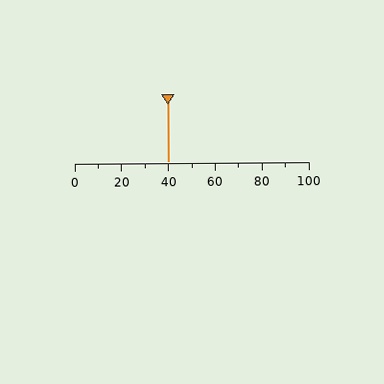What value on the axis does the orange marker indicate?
The marker indicates approximately 40.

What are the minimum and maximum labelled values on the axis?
The axis runs from 0 to 100.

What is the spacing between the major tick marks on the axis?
The major ticks are spaced 20 apart.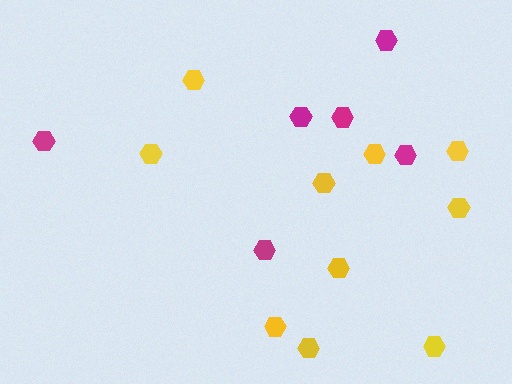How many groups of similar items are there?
There are 2 groups: one group of yellow hexagons (10) and one group of magenta hexagons (6).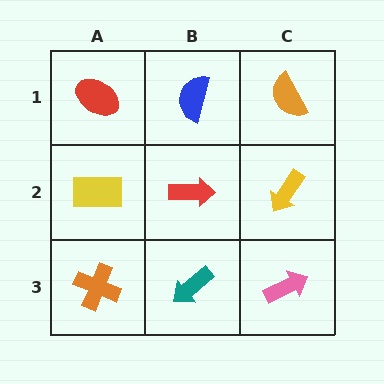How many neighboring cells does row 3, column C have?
2.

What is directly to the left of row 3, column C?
A teal arrow.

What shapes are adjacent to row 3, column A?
A yellow rectangle (row 2, column A), a teal arrow (row 3, column B).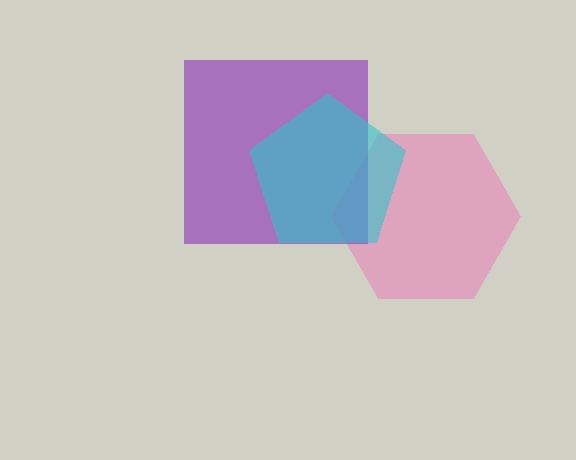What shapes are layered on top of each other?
The layered shapes are: a pink hexagon, a purple square, a cyan pentagon.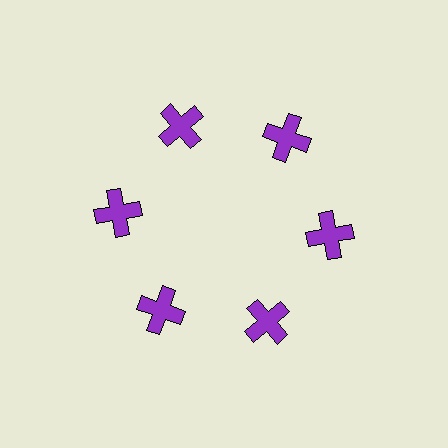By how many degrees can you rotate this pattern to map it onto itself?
The pattern maps onto itself every 60 degrees of rotation.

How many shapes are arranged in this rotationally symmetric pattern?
There are 6 shapes, arranged in 6 groups of 1.